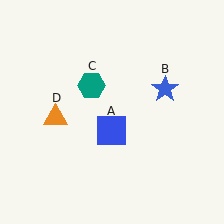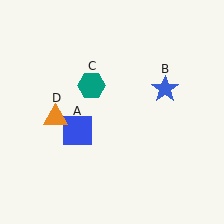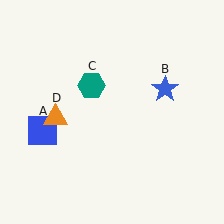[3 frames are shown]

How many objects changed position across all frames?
1 object changed position: blue square (object A).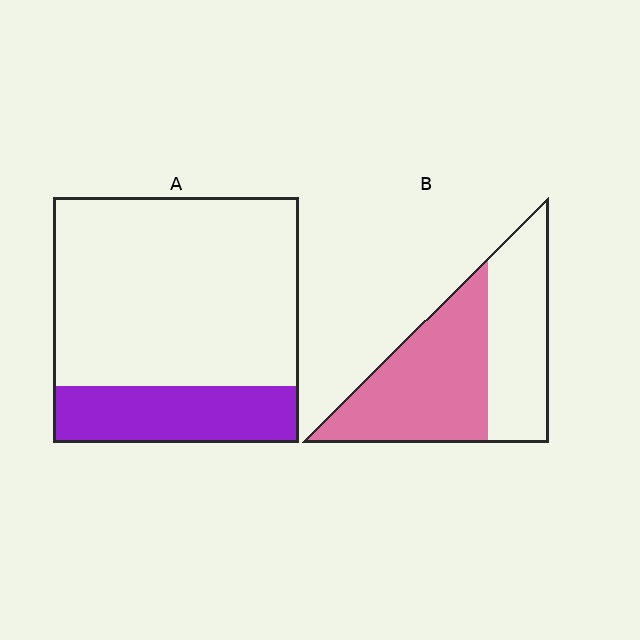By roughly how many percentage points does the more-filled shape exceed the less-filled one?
By roughly 35 percentage points (B over A).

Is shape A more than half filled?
No.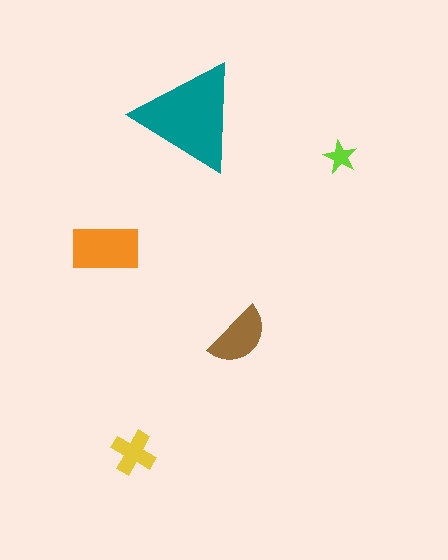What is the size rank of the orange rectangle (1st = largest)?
2nd.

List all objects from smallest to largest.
The lime star, the yellow cross, the brown semicircle, the orange rectangle, the teal triangle.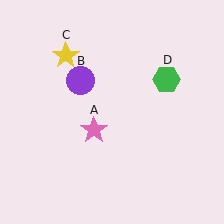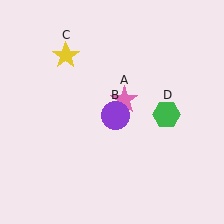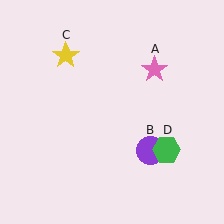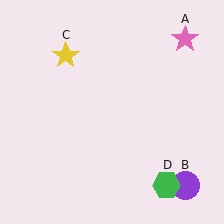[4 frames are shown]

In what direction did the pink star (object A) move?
The pink star (object A) moved up and to the right.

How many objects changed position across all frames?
3 objects changed position: pink star (object A), purple circle (object B), green hexagon (object D).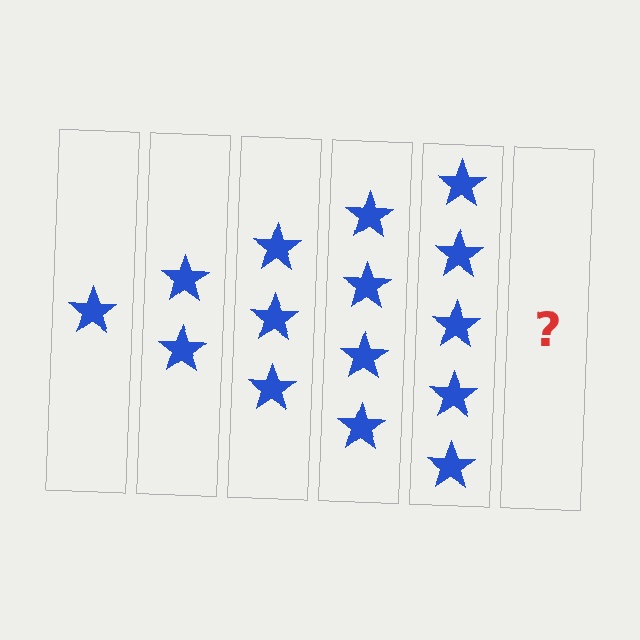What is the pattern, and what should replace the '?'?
The pattern is that each step adds one more star. The '?' should be 6 stars.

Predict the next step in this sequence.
The next step is 6 stars.